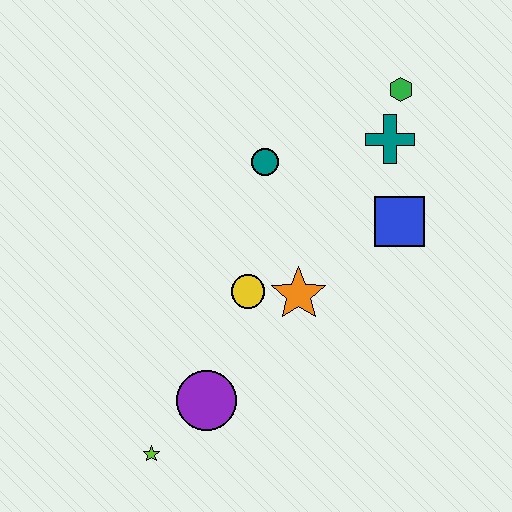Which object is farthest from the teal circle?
The lime star is farthest from the teal circle.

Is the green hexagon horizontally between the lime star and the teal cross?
No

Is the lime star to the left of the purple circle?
Yes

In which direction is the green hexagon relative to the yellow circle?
The green hexagon is above the yellow circle.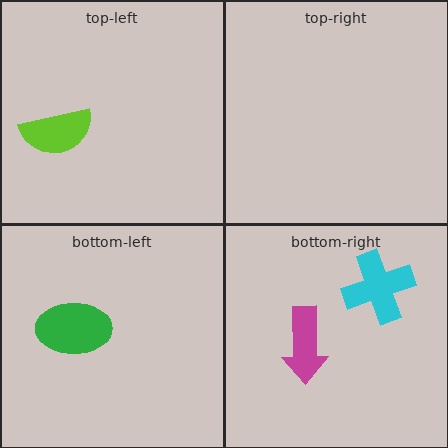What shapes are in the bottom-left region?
The green ellipse.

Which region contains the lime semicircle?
The top-left region.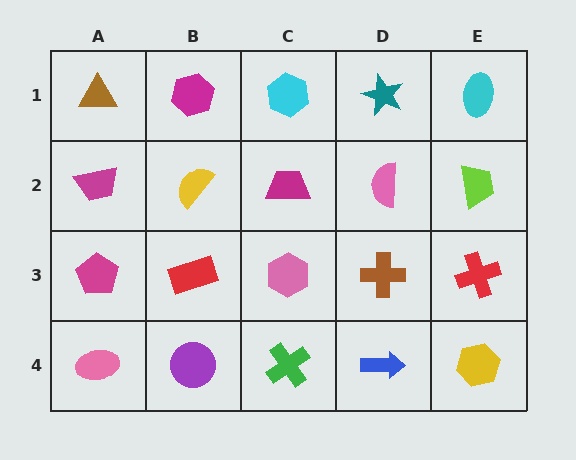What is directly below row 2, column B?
A red rectangle.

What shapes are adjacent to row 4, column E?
A red cross (row 3, column E), a blue arrow (row 4, column D).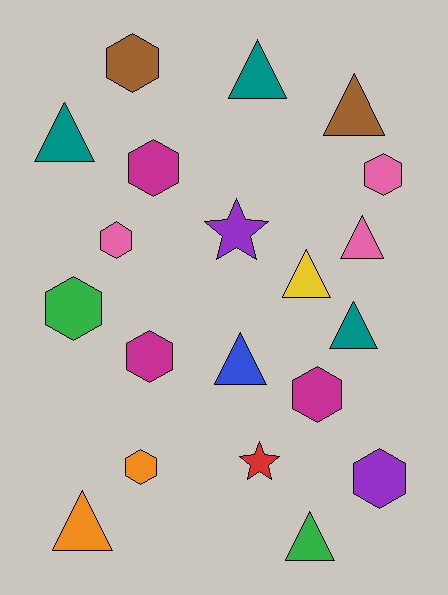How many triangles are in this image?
There are 9 triangles.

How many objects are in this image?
There are 20 objects.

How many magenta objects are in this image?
There are 3 magenta objects.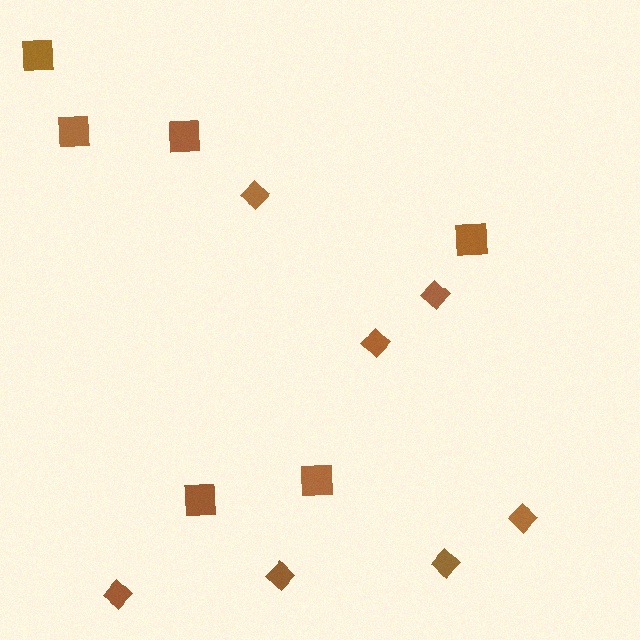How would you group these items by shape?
There are 2 groups: one group of squares (6) and one group of diamonds (7).